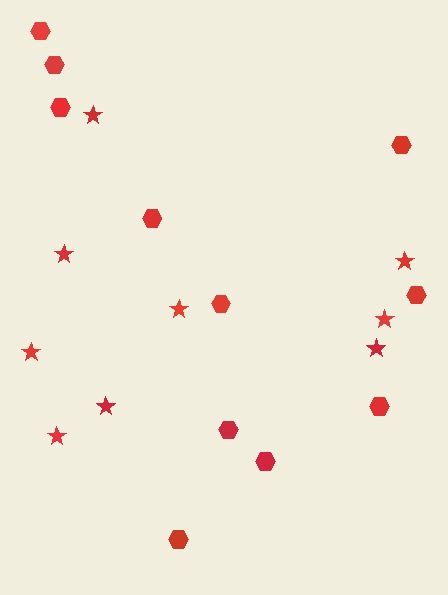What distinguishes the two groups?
There are 2 groups: one group of hexagons (11) and one group of stars (9).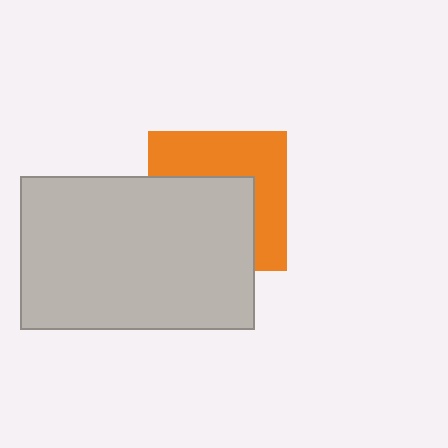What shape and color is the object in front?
The object in front is a light gray rectangle.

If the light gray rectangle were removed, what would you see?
You would see the complete orange square.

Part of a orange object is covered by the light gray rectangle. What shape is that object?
It is a square.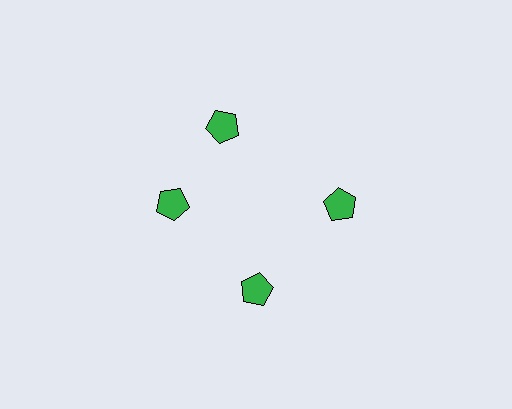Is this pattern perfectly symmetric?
No. The 4 green pentagons are arranged in a ring, but one element near the 12 o'clock position is rotated out of alignment along the ring, breaking the 4-fold rotational symmetry.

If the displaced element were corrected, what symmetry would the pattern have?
It would have 4-fold rotational symmetry — the pattern would map onto itself every 90 degrees.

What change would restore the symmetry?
The symmetry would be restored by rotating it back into even spacing with its neighbors so that all 4 pentagons sit at equal angles and equal distance from the center.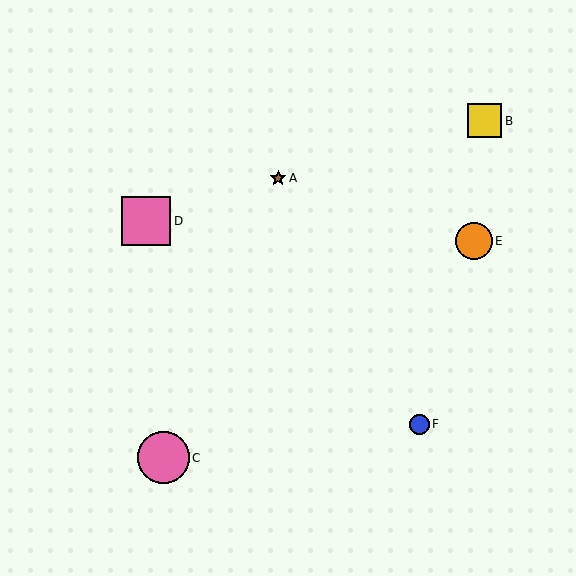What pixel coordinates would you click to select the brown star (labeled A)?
Click at (278, 178) to select the brown star A.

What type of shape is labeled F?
Shape F is a blue circle.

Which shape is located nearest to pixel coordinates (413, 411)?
The blue circle (labeled F) at (419, 424) is nearest to that location.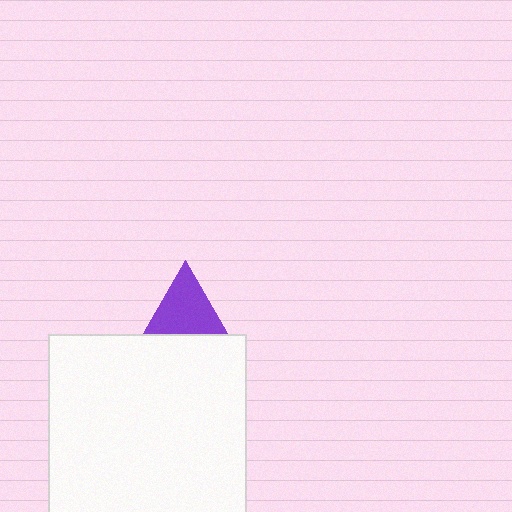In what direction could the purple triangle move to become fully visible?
The purple triangle could move up. That would shift it out from behind the white square entirely.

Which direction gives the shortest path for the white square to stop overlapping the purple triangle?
Moving down gives the shortest separation.